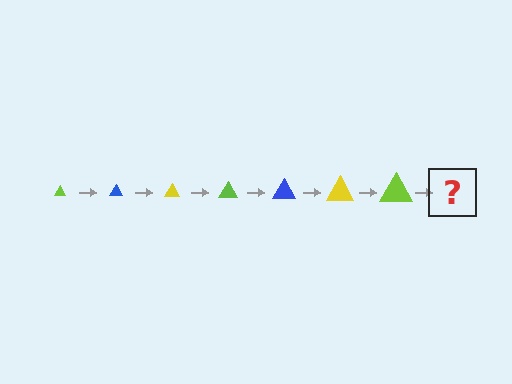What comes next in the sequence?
The next element should be a blue triangle, larger than the previous one.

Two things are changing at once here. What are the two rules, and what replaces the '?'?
The two rules are that the triangle grows larger each step and the color cycles through lime, blue, and yellow. The '?' should be a blue triangle, larger than the previous one.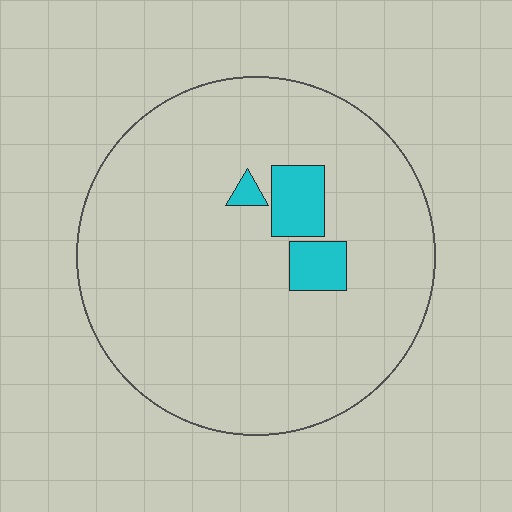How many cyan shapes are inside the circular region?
3.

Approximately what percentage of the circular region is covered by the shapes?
Approximately 10%.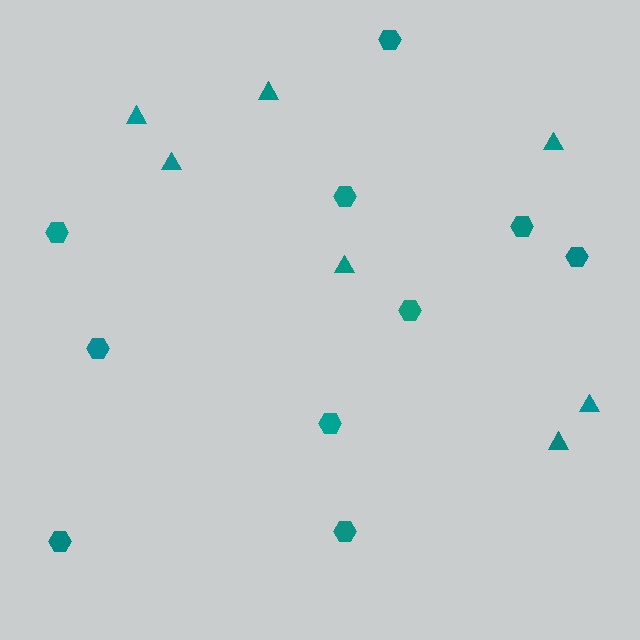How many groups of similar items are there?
There are 2 groups: one group of triangles (7) and one group of hexagons (10).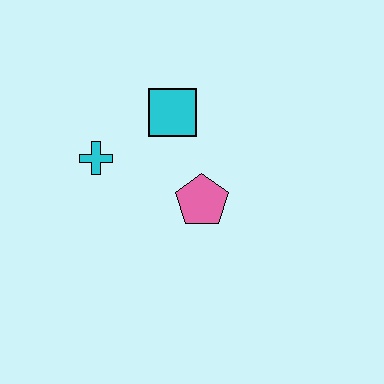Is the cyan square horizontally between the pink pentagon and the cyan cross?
Yes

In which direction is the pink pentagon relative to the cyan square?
The pink pentagon is below the cyan square.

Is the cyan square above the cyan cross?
Yes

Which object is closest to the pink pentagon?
The cyan square is closest to the pink pentagon.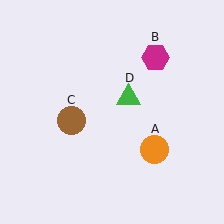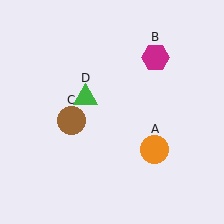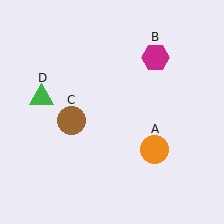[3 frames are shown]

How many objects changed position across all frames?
1 object changed position: green triangle (object D).